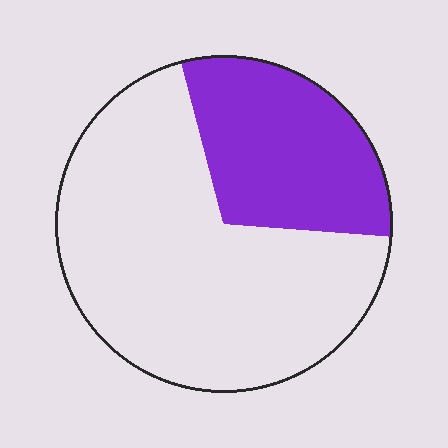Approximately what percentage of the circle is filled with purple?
Approximately 30%.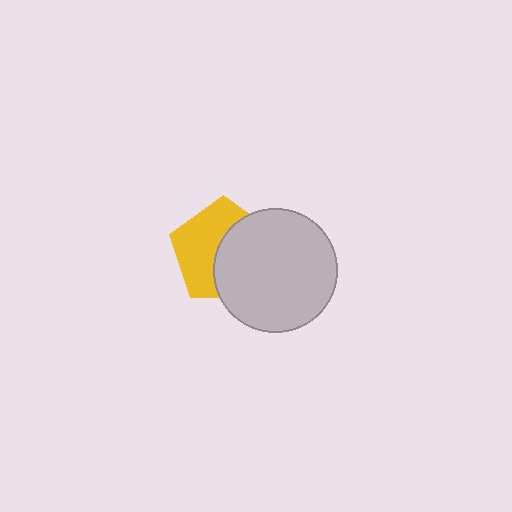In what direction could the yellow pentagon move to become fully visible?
The yellow pentagon could move left. That would shift it out from behind the light gray circle entirely.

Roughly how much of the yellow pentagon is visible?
About half of it is visible (roughly 50%).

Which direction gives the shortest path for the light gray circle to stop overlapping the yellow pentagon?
Moving right gives the shortest separation.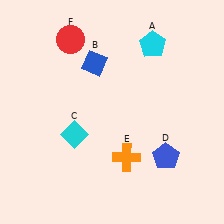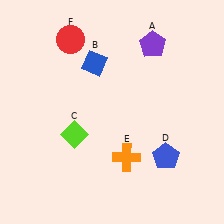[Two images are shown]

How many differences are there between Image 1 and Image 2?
There are 2 differences between the two images.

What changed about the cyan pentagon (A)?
In Image 1, A is cyan. In Image 2, it changed to purple.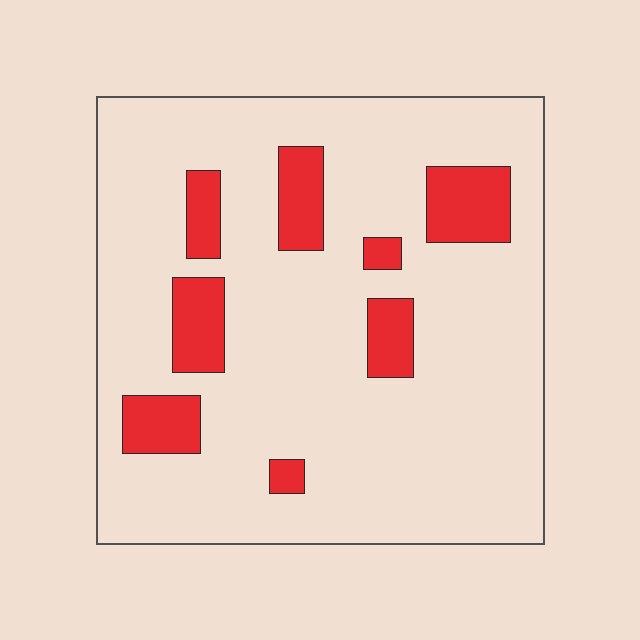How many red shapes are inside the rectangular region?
8.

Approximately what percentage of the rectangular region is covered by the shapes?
Approximately 15%.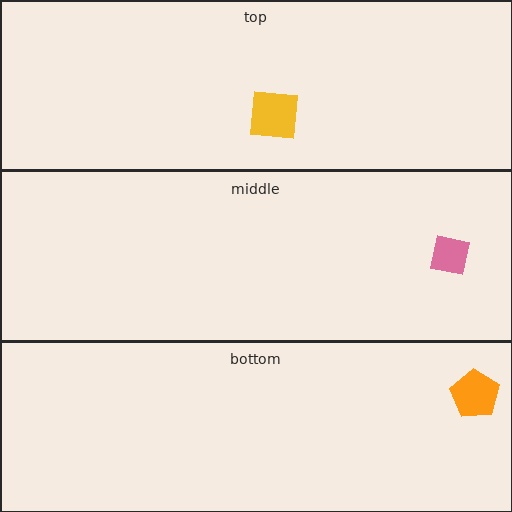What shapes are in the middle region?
The pink square.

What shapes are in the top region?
The yellow square.